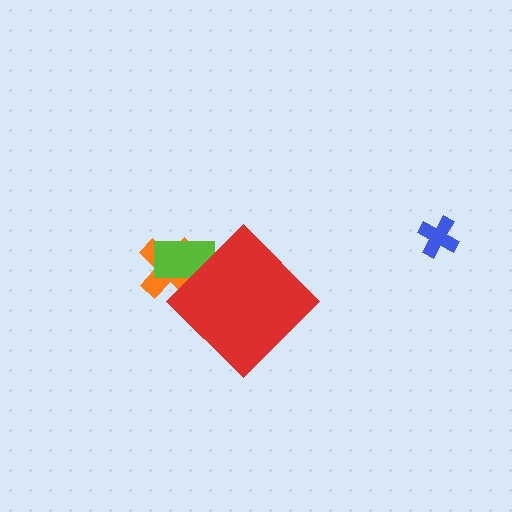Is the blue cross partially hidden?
No, the blue cross is fully visible.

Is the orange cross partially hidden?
Yes, the orange cross is partially hidden behind the red diamond.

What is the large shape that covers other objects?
A red diamond.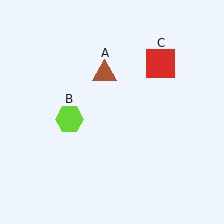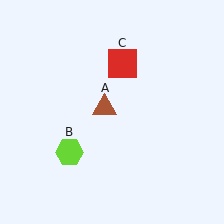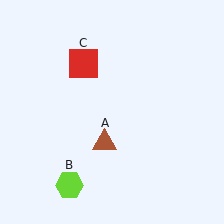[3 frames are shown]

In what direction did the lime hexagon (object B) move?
The lime hexagon (object B) moved down.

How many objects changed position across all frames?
3 objects changed position: brown triangle (object A), lime hexagon (object B), red square (object C).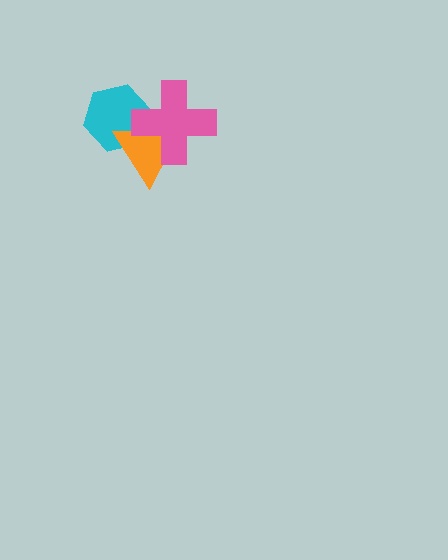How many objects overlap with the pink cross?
2 objects overlap with the pink cross.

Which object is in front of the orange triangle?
The pink cross is in front of the orange triangle.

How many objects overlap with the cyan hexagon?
2 objects overlap with the cyan hexagon.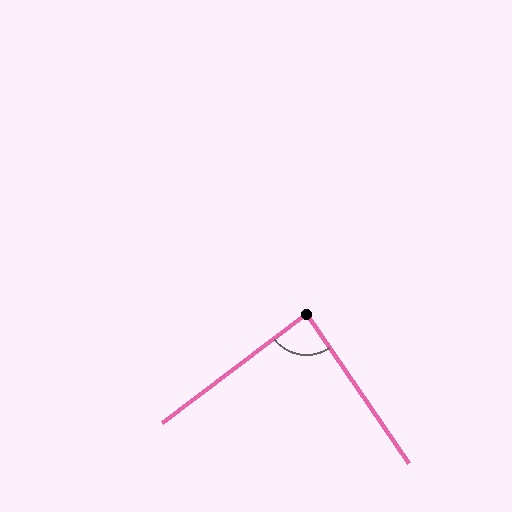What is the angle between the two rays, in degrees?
Approximately 87 degrees.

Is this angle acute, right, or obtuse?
It is approximately a right angle.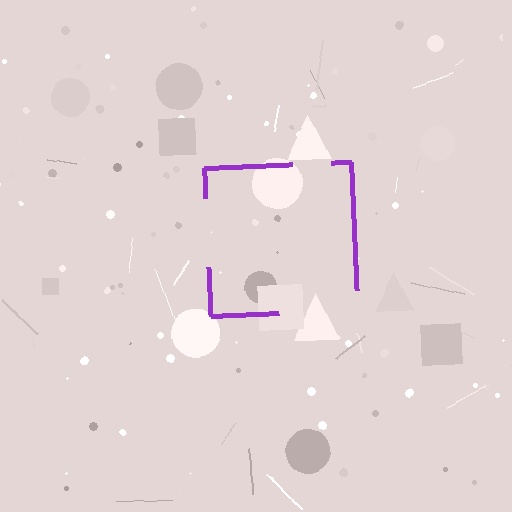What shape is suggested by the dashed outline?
The dashed outline suggests a square.